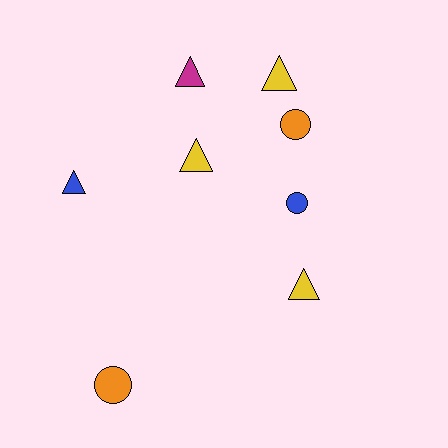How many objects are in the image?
There are 8 objects.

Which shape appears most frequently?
Triangle, with 5 objects.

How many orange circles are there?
There are 2 orange circles.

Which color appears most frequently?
Yellow, with 3 objects.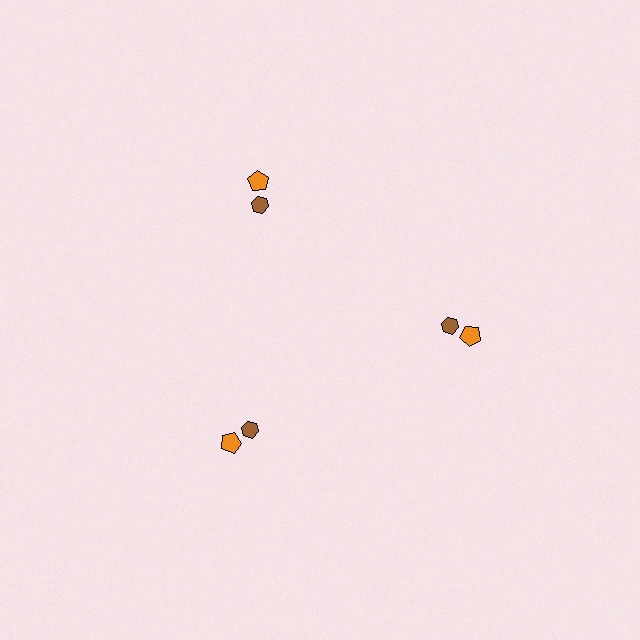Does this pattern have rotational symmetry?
Yes, this pattern has 3-fold rotational symmetry. It looks the same after rotating 120 degrees around the center.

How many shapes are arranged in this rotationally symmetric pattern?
There are 6 shapes, arranged in 3 groups of 2.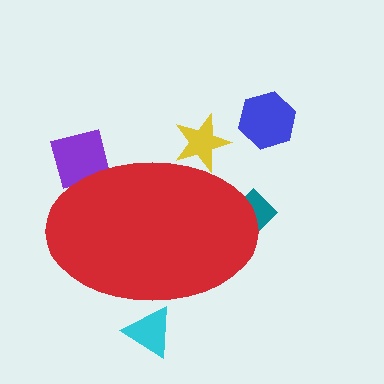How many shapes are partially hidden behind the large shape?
4 shapes are partially hidden.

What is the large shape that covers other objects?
A red ellipse.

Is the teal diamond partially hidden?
Yes, the teal diamond is partially hidden behind the red ellipse.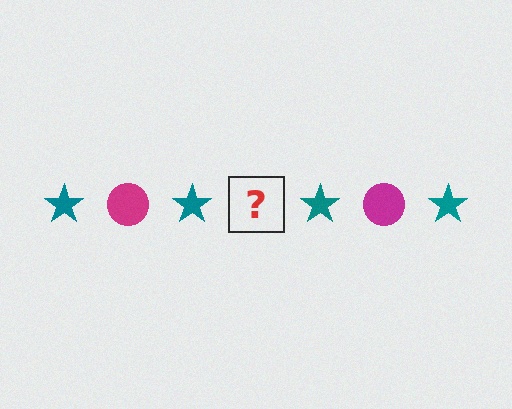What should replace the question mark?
The question mark should be replaced with a magenta circle.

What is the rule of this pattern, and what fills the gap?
The rule is that the pattern alternates between teal star and magenta circle. The gap should be filled with a magenta circle.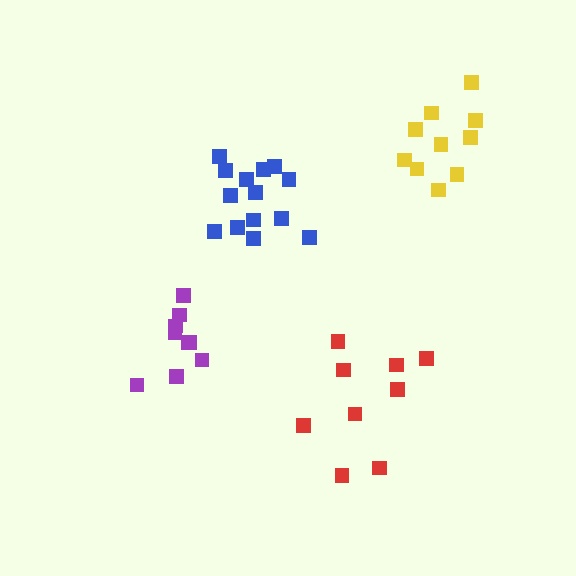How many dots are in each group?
Group 1: 9 dots, Group 2: 10 dots, Group 3: 14 dots, Group 4: 9 dots (42 total).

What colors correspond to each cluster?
The clusters are colored: purple, yellow, blue, red.